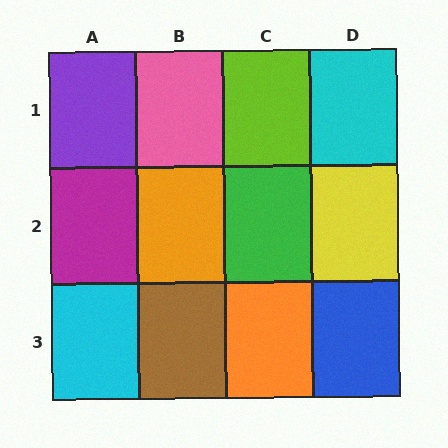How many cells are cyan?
2 cells are cyan.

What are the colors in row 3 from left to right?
Cyan, brown, orange, blue.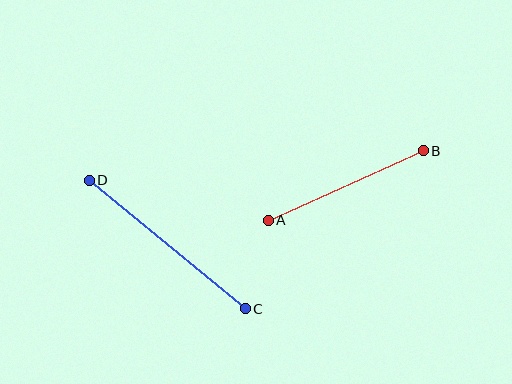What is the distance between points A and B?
The distance is approximately 170 pixels.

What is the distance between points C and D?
The distance is approximately 202 pixels.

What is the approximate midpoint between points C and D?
The midpoint is at approximately (167, 245) pixels.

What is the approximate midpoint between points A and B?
The midpoint is at approximately (346, 185) pixels.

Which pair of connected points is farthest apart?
Points C and D are farthest apart.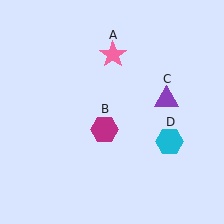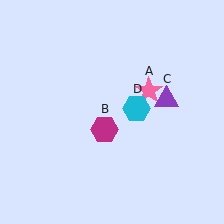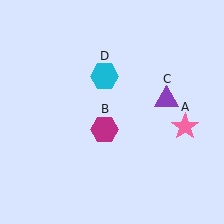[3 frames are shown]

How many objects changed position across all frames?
2 objects changed position: pink star (object A), cyan hexagon (object D).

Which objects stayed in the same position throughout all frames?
Magenta hexagon (object B) and purple triangle (object C) remained stationary.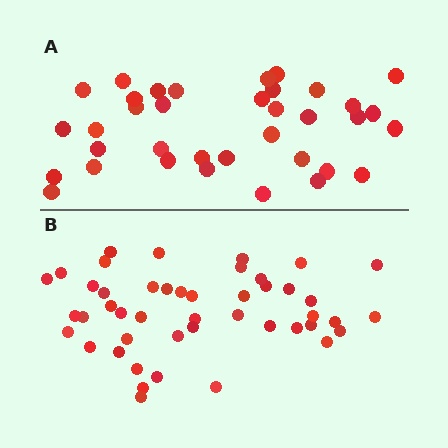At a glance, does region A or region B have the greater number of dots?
Region B (the bottom region) has more dots.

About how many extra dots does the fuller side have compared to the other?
Region B has roughly 10 or so more dots than region A.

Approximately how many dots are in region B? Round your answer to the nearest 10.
About 50 dots. (The exact count is 46, which rounds to 50.)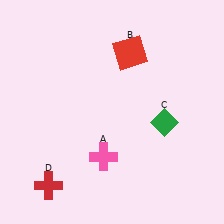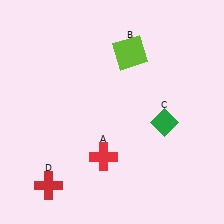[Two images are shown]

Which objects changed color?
A changed from pink to red. B changed from red to lime.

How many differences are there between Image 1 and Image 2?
There are 2 differences between the two images.